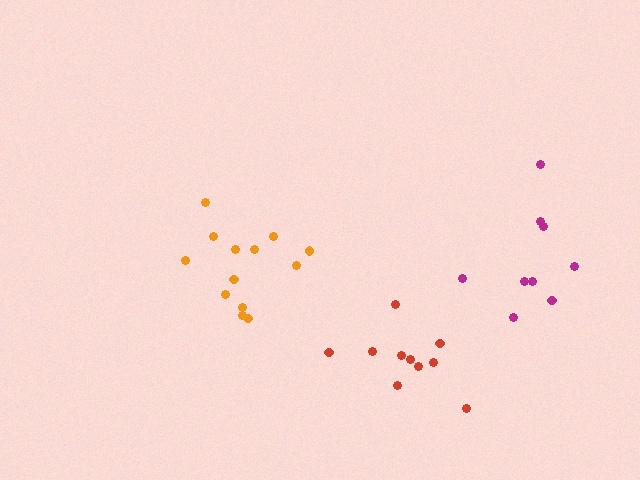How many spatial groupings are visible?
There are 3 spatial groupings.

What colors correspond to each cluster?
The clusters are colored: magenta, orange, red.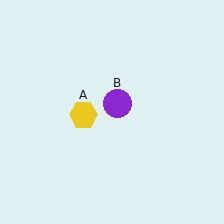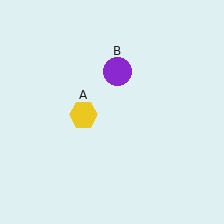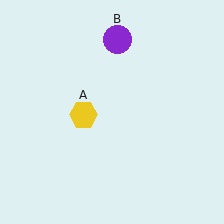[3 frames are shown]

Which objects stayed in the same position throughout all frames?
Yellow hexagon (object A) remained stationary.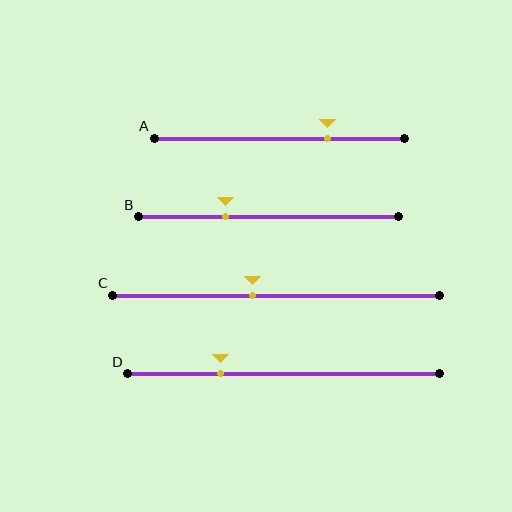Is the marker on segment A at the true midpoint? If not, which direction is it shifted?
No, the marker on segment A is shifted to the right by about 19% of the segment length.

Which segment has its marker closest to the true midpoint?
Segment C has its marker closest to the true midpoint.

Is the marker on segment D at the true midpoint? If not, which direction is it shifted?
No, the marker on segment D is shifted to the left by about 20% of the segment length.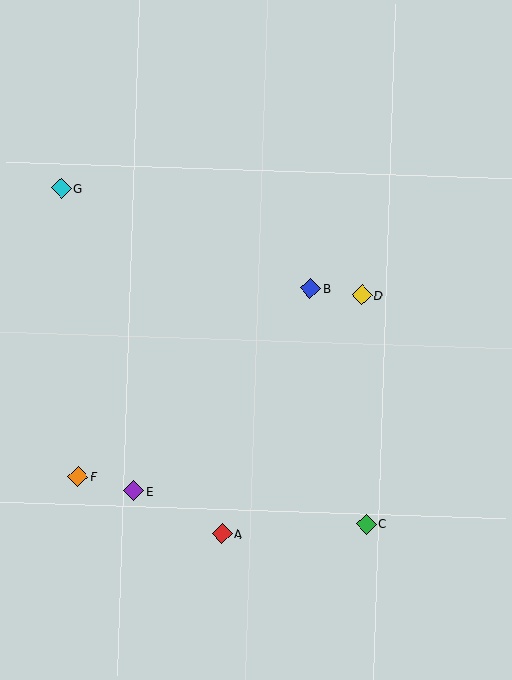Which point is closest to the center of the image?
Point B at (310, 289) is closest to the center.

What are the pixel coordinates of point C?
Point C is at (366, 524).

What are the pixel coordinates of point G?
Point G is at (61, 189).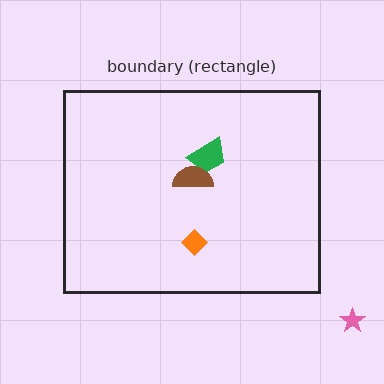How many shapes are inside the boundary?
3 inside, 1 outside.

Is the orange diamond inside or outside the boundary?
Inside.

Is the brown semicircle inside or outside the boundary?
Inside.